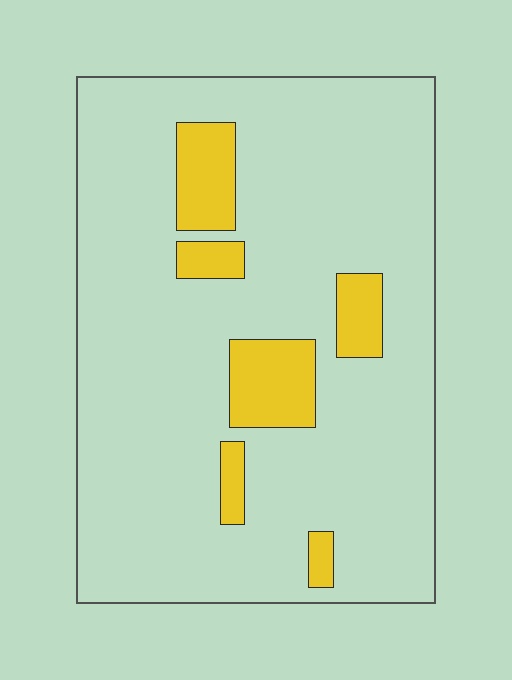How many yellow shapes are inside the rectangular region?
6.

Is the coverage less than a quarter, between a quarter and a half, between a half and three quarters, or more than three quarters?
Less than a quarter.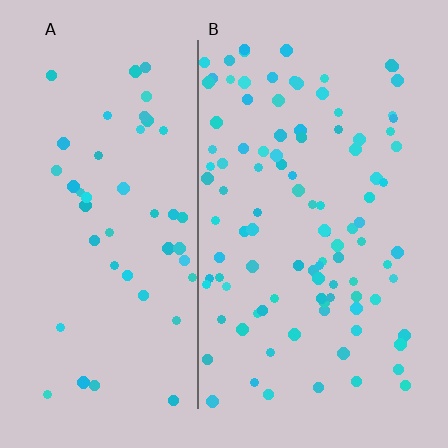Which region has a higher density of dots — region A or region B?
B (the right).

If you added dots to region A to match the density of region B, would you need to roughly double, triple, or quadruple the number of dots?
Approximately double.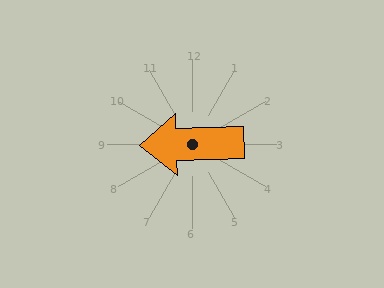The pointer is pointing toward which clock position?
Roughly 9 o'clock.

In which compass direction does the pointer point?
West.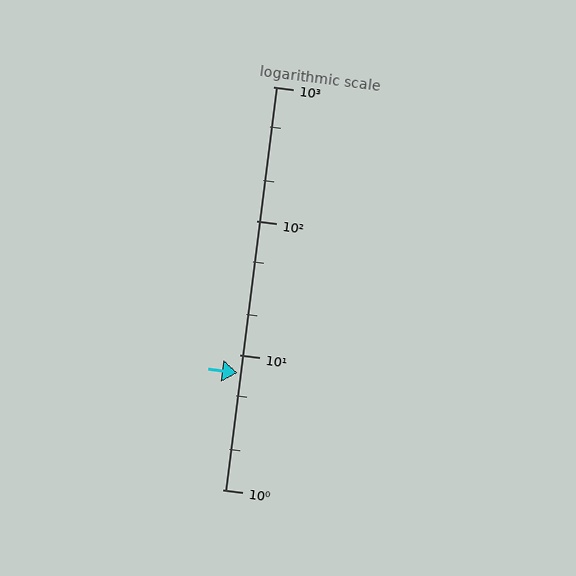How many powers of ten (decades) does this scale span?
The scale spans 3 decades, from 1 to 1000.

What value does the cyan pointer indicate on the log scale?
The pointer indicates approximately 7.4.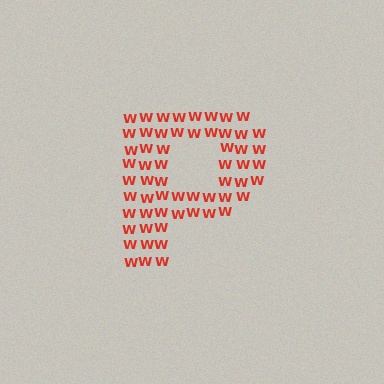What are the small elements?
The small elements are letter W's.